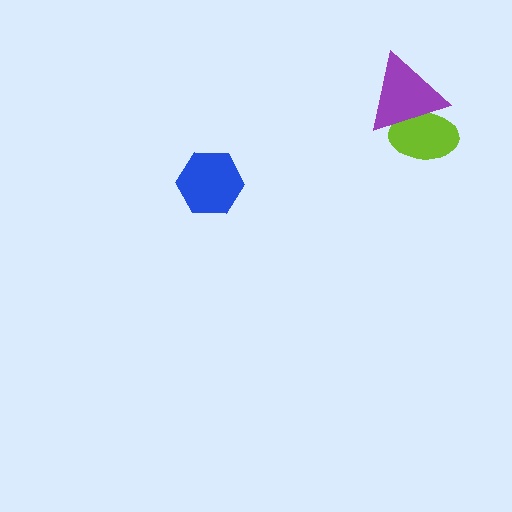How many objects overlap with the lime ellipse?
1 object overlaps with the lime ellipse.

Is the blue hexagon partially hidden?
No, no other shape covers it.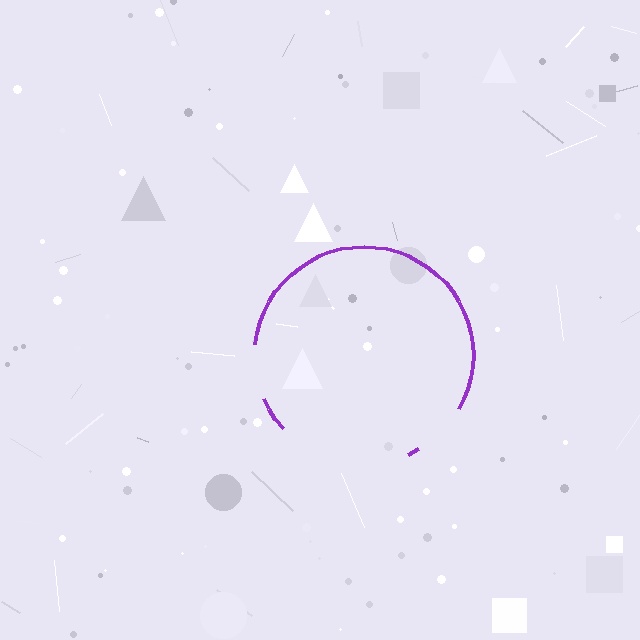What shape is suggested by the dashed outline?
The dashed outline suggests a circle.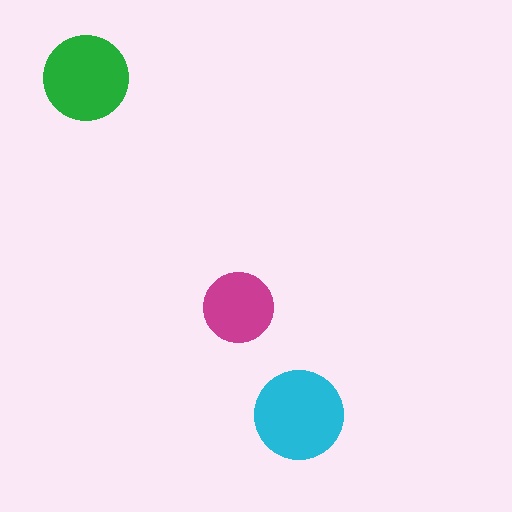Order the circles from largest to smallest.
the cyan one, the green one, the magenta one.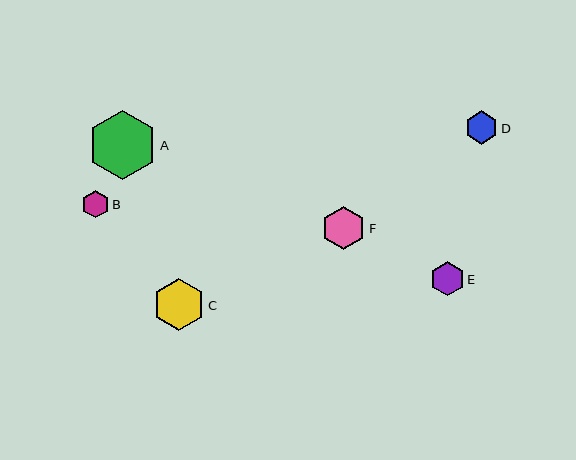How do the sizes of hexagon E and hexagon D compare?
Hexagon E and hexagon D are approximately the same size.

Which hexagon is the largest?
Hexagon A is the largest with a size of approximately 69 pixels.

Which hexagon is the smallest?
Hexagon B is the smallest with a size of approximately 27 pixels.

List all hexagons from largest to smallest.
From largest to smallest: A, C, F, E, D, B.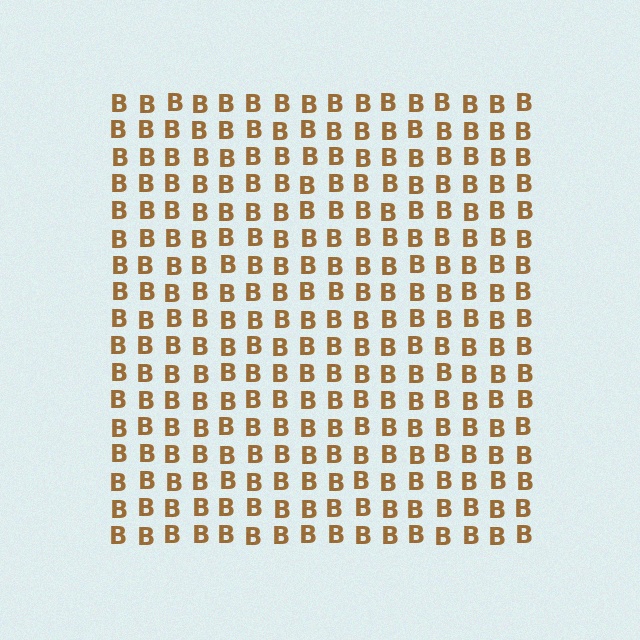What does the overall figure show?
The overall figure shows a square.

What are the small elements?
The small elements are letter B's.